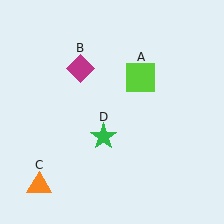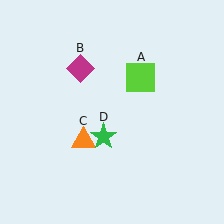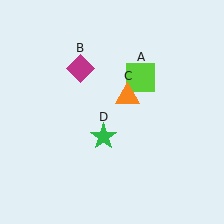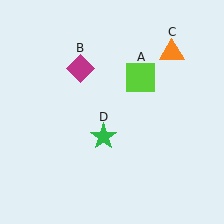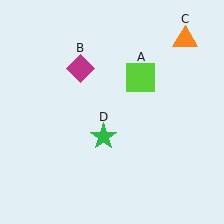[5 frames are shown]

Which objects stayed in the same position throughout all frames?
Lime square (object A) and magenta diamond (object B) and green star (object D) remained stationary.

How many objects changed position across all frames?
1 object changed position: orange triangle (object C).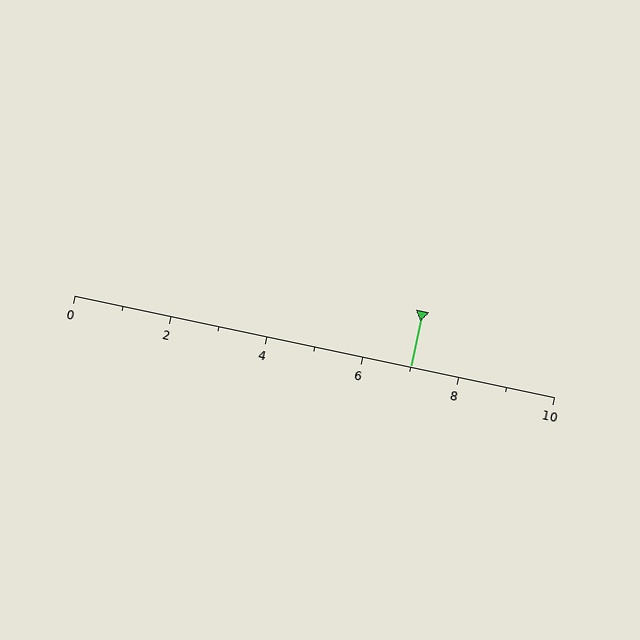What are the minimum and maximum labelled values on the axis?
The axis runs from 0 to 10.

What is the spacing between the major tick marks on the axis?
The major ticks are spaced 2 apart.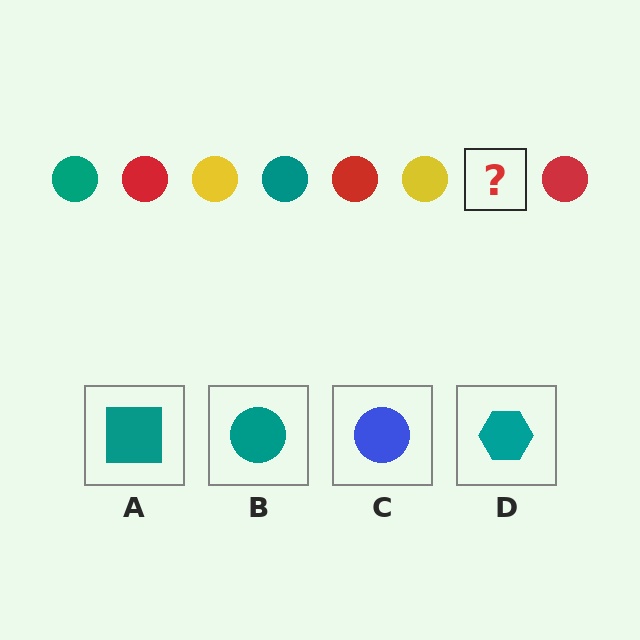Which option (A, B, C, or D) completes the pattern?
B.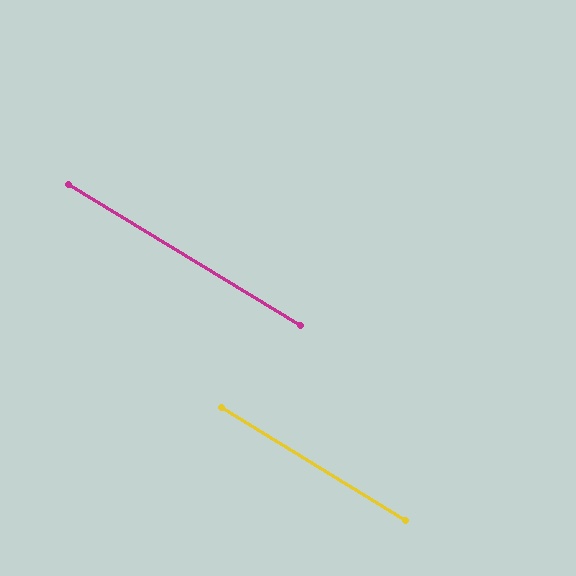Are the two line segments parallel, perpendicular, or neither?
Parallel — their directions differ by only 0.4°.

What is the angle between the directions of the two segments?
Approximately 0 degrees.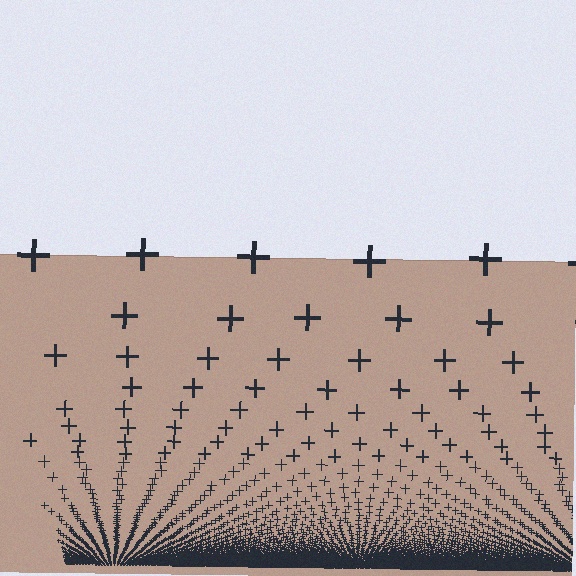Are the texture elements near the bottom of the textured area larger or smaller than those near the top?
Smaller. The gradient is inverted — elements near the bottom are smaller and denser.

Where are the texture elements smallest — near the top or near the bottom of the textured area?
Near the bottom.